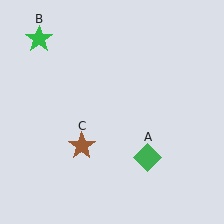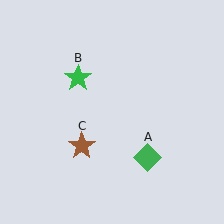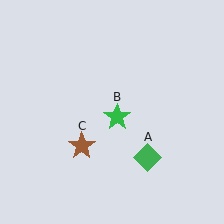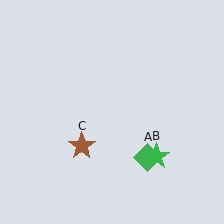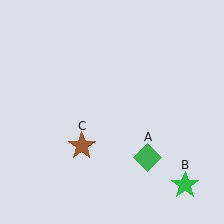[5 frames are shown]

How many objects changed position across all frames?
1 object changed position: green star (object B).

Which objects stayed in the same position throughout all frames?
Green diamond (object A) and brown star (object C) remained stationary.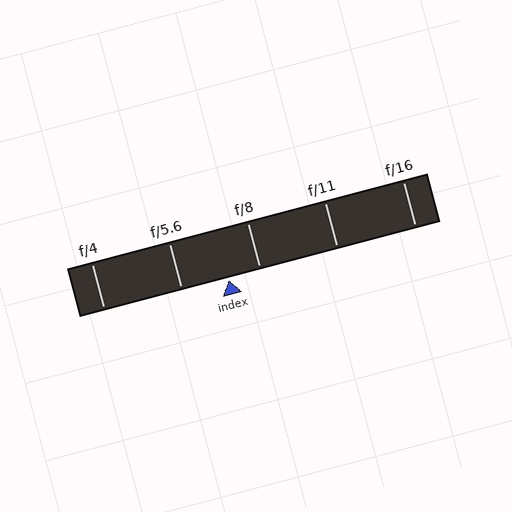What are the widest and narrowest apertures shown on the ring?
The widest aperture shown is f/4 and the narrowest is f/16.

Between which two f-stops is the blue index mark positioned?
The index mark is between f/5.6 and f/8.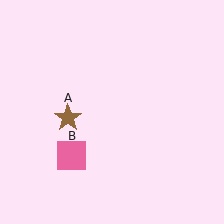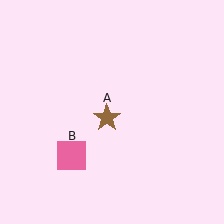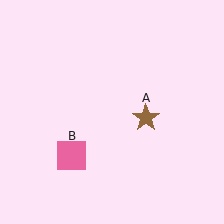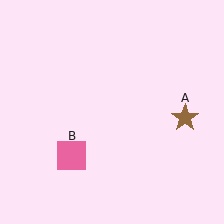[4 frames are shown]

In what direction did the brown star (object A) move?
The brown star (object A) moved right.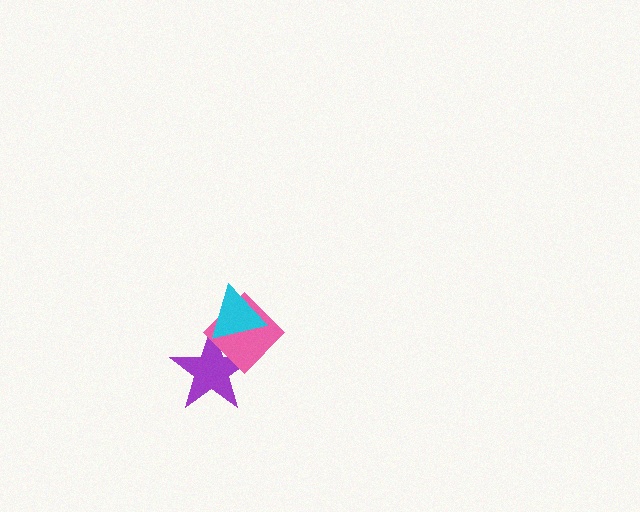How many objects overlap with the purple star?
2 objects overlap with the purple star.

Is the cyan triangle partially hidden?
No, no other shape covers it.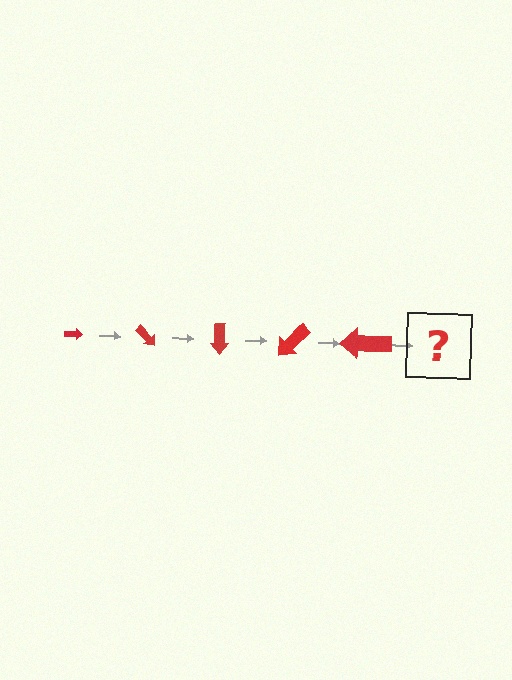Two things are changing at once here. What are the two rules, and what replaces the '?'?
The two rules are that the arrow grows larger each step and it rotates 45 degrees each step. The '?' should be an arrow, larger than the previous one and rotated 225 degrees from the start.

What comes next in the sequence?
The next element should be an arrow, larger than the previous one and rotated 225 degrees from the start.